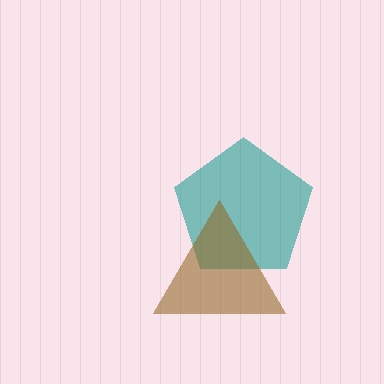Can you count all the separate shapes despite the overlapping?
Yes, there are 2 separate shapes.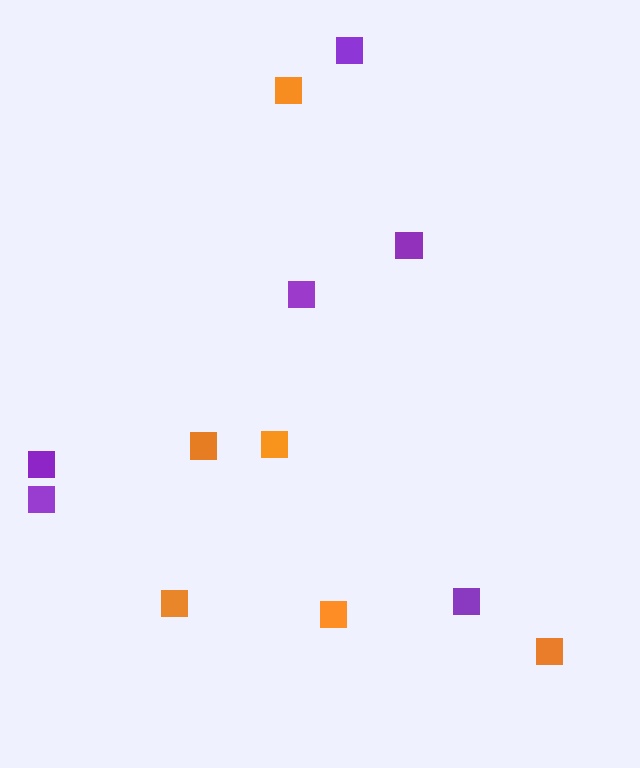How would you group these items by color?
There are 2 groups: one group of orange squares (6) and one group of purple squares (6).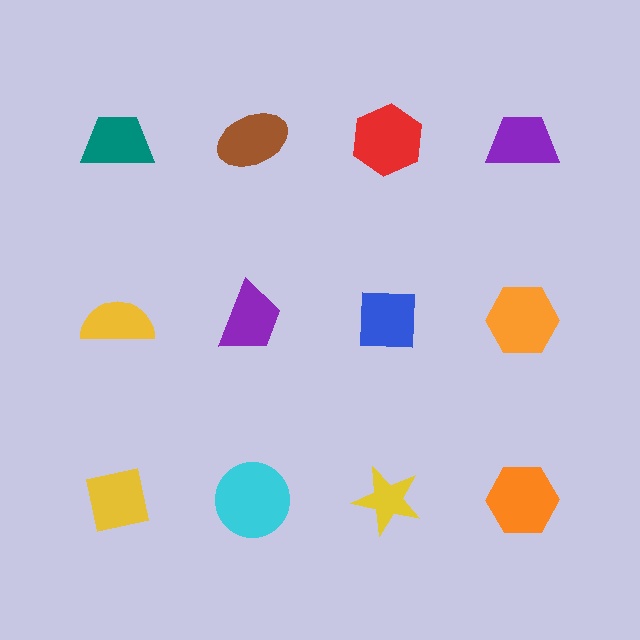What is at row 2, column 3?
A blue square.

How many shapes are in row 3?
4 shapes.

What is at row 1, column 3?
A red hexagon.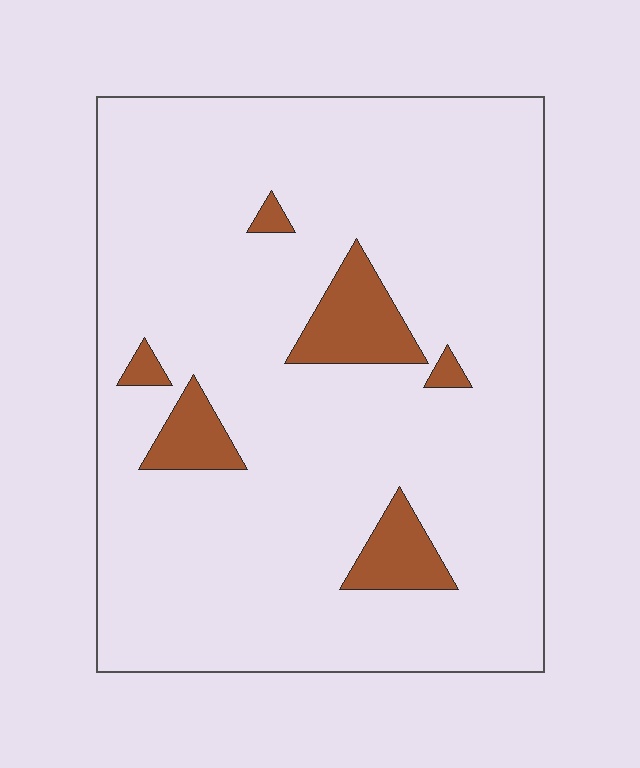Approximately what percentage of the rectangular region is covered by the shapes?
Approximately 10%.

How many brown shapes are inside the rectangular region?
6.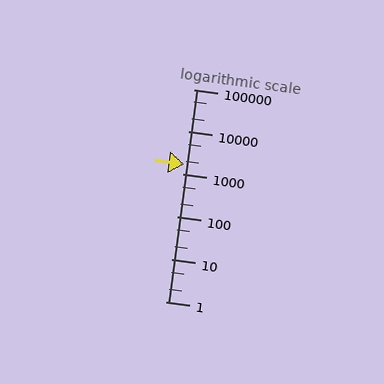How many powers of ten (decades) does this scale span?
The scale spans 5 decades, from 1 to 100000.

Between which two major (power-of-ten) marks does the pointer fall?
The pointer is between 1000 and 10000.